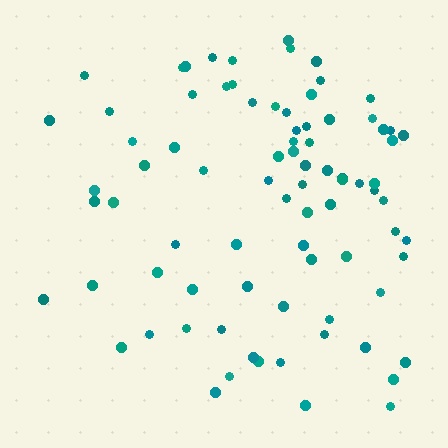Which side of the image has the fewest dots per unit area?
The left.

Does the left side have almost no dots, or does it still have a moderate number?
Still a moderate number, just noticeably fewer than the right.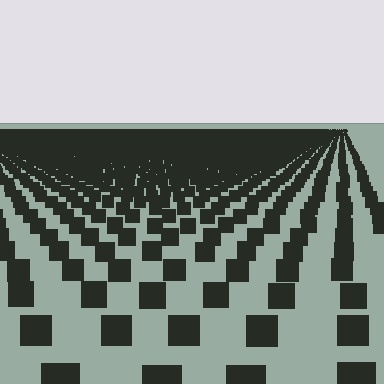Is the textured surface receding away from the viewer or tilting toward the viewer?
The surface is receding away from the viewer. Texture elements get smaller and denser toward the top.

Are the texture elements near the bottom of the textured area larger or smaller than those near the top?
Larger. Near the bottom, elements are closer to the viewer and appear at a bigger on-screen size.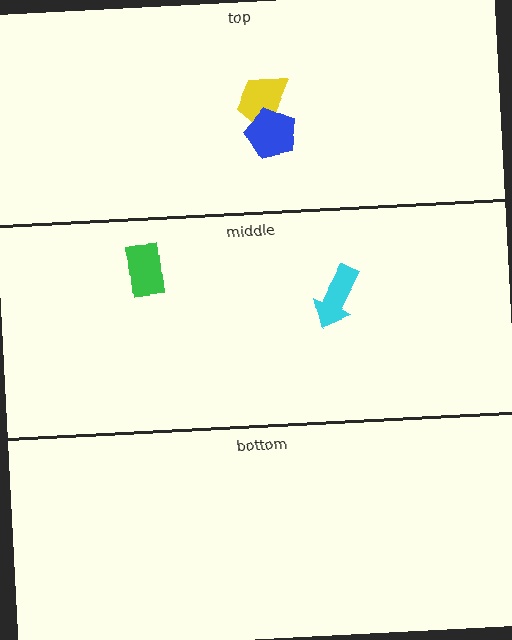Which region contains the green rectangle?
The middle region.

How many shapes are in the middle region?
2.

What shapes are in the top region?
The yellow trapezoid, the blue pentagon.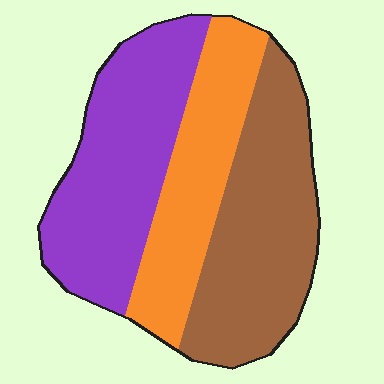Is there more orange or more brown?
Brown.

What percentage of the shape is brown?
Brown takes up about three eighths (3/8) of the shape.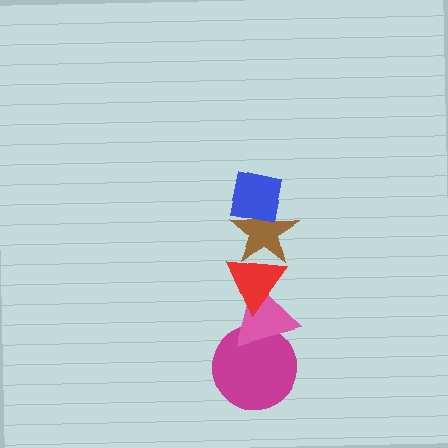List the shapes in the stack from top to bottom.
From top to bottom: the blue square, the brown star, the red triangle, the pink triangle, the magenta circle.